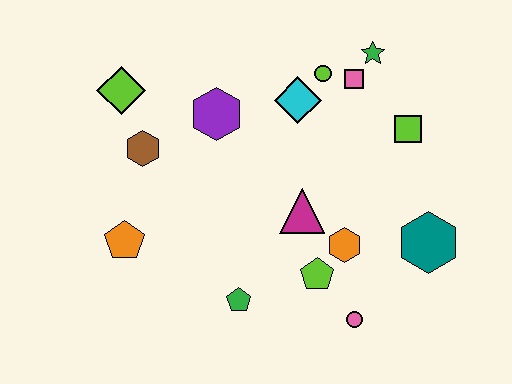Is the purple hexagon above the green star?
No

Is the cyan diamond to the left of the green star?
Yes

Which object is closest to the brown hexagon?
The lime diamond is closest to the brown hexagon.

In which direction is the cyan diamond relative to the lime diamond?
The cyan diamond is to the right of the lime diamond.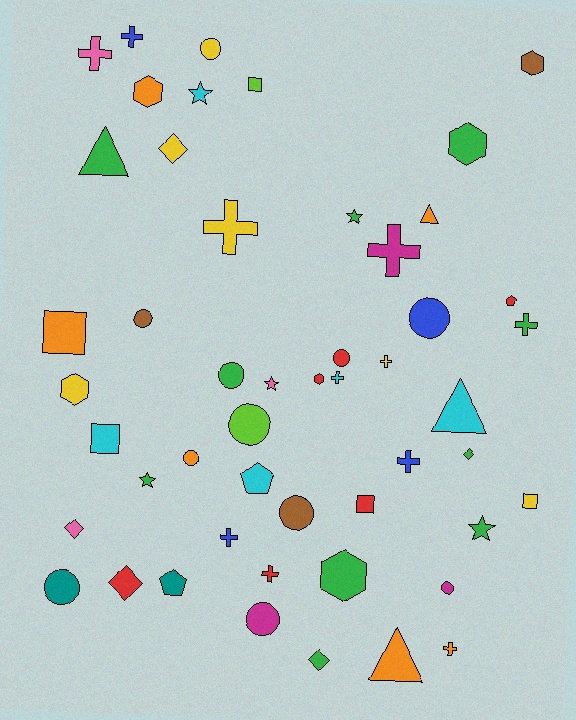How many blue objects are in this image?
There are 4 blue objects.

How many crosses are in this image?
There are 11 crosses.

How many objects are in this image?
There are 50 objects.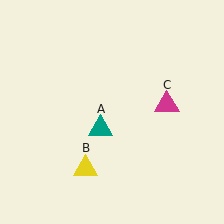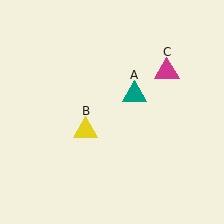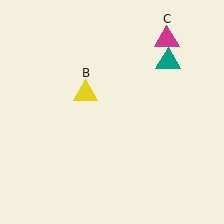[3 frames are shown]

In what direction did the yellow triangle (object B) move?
The yellow triangle (object B) moved up.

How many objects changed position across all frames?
3 objects changed position: teal triangle (object A), yellow triangle (object B), magenta triangle (object C).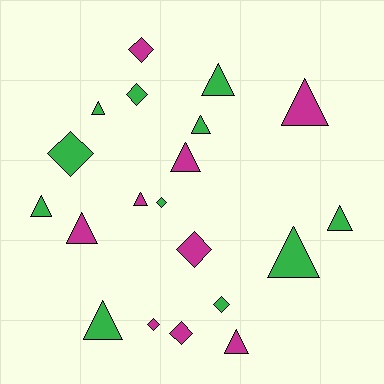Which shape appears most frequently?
Triangle, with 12 objects.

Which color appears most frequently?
Green, with 11 objects.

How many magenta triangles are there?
There are 5 magenta triangles.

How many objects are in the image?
There are 20 objects.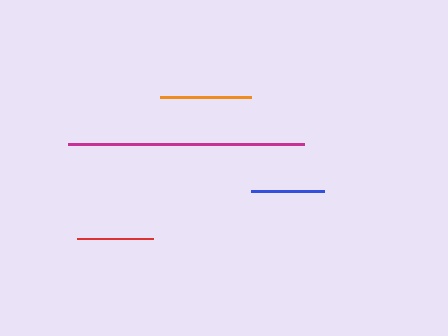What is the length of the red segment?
The red segment is approximately 76 pixels long.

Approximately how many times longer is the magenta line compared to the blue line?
The magenta line is approximately 3.2 times the length of the blue line.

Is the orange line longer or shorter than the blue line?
The orange line is longer than the blue line.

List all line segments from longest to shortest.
From longest to shortest: magenta, orange, red, blue.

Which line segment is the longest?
The magenta line is the longest at approximately 236 pixels.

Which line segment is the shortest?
The blue line is the shortest at approximately 74 pixels.